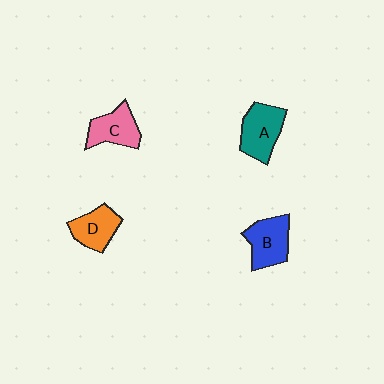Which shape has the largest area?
Shape A (teal).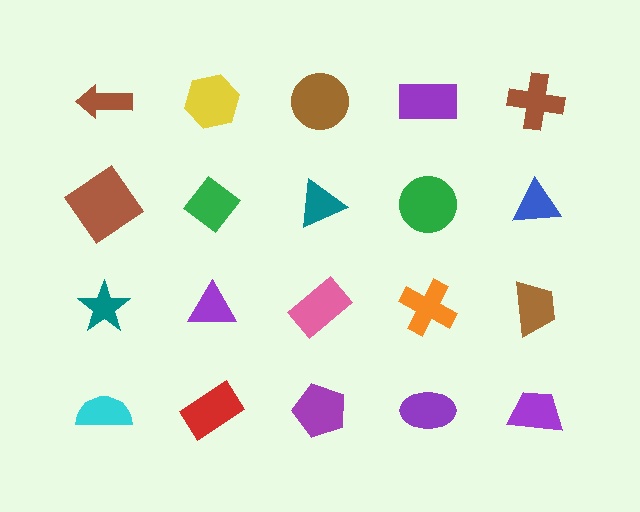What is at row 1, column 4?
A purple rectangle.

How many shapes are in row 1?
5 shapes.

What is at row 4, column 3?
A purple pentagon.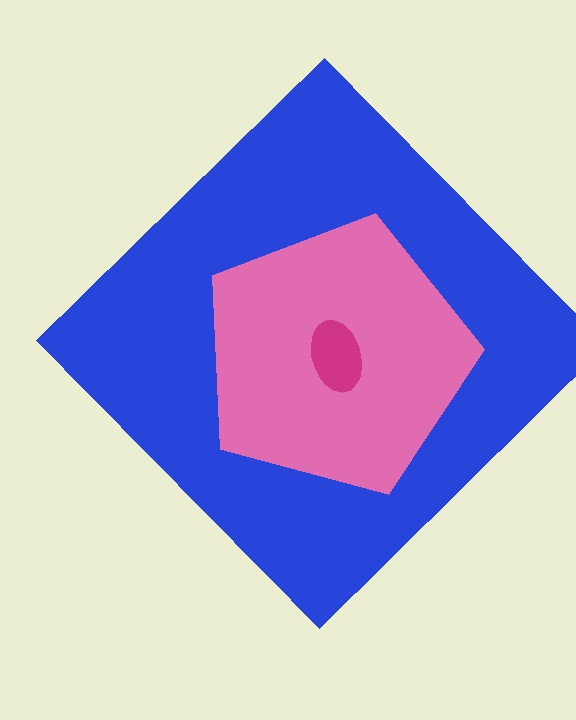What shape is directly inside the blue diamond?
The pink pentagon.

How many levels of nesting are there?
3.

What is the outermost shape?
The blue diamond.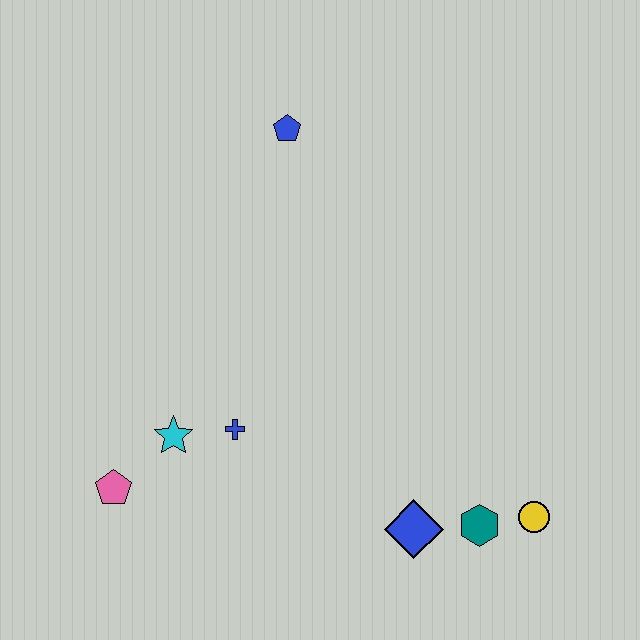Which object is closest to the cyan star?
The blue cross is closest to the cyan star.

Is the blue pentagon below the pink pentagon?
No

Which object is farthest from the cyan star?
The yellow circle is farthest from the cyan star.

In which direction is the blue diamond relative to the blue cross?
The blue diamond is to the right of the blue cross.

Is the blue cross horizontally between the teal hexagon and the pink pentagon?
Yes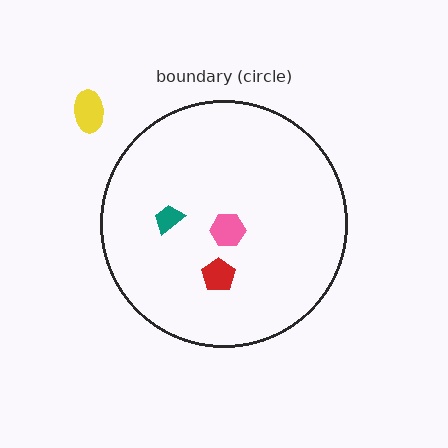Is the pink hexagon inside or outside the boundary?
Inside.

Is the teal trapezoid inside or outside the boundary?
Inside.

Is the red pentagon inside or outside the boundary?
Inside.